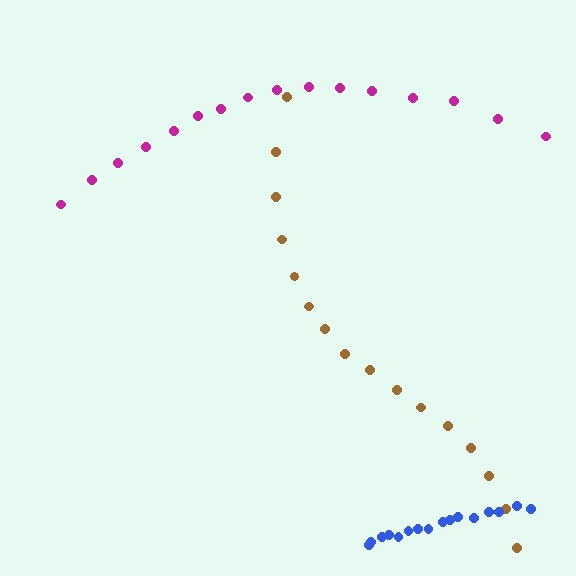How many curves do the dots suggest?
There are 3 distinct paths.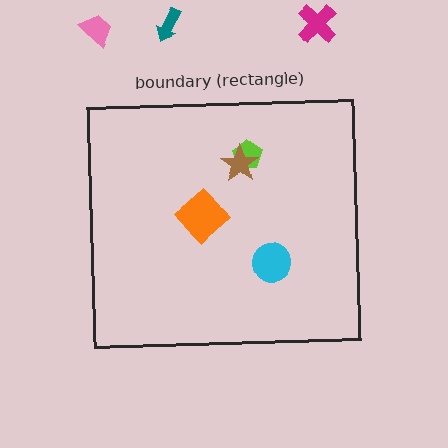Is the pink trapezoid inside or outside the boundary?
Outside.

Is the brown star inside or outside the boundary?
Inside.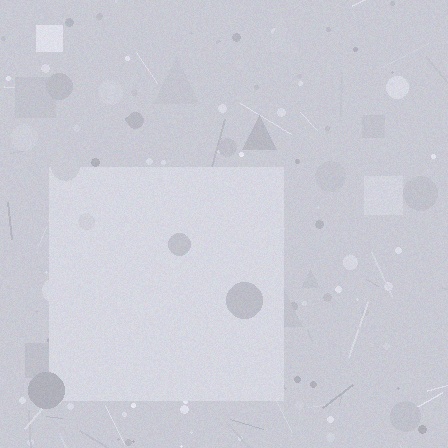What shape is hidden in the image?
A square is hidden in the image.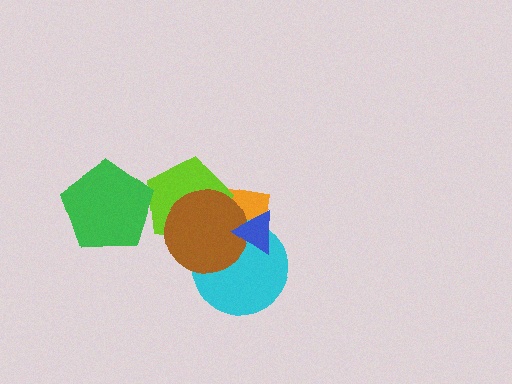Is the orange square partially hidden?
Yes, it is partially covered by another shape.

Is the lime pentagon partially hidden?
Yes, it is partially covered by another shape.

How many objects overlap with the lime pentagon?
4 objects overlap with the lime pentagon.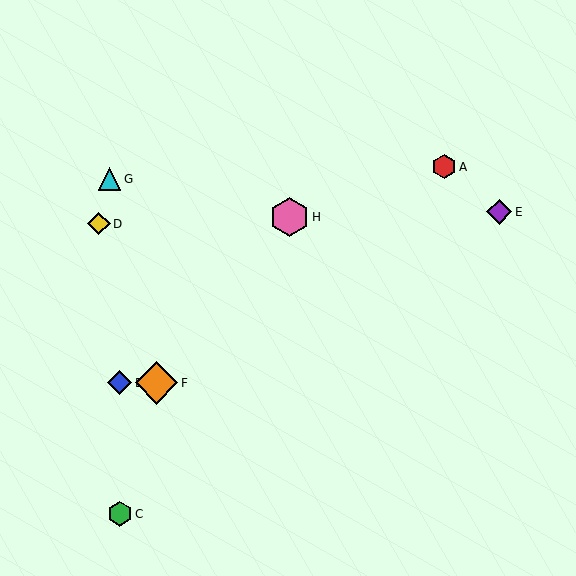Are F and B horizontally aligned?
Yes, both are at y≈383.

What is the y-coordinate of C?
Object C is at y≈514.